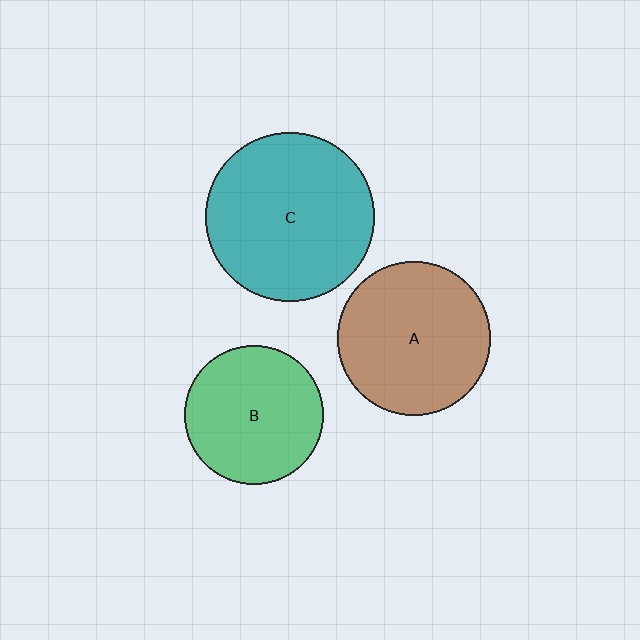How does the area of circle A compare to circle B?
Approximately 1.2 times.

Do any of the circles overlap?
No, none of the circles overlap.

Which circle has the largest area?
Circle C (teal).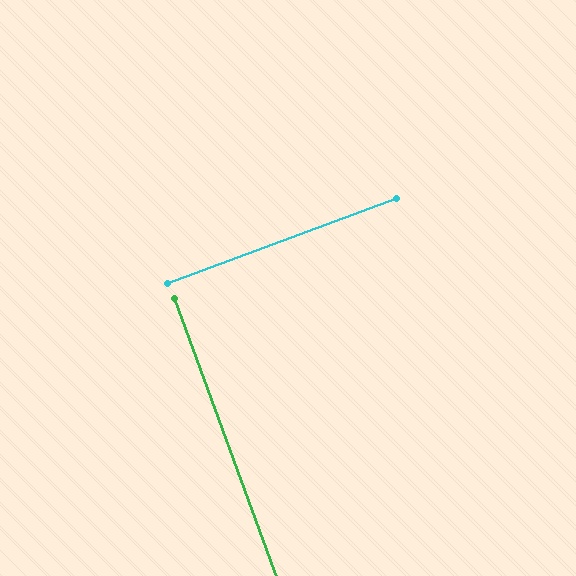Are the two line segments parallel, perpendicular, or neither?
Perpendicular — they meet at approximately 90°.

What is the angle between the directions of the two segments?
Approximately 90 degrees.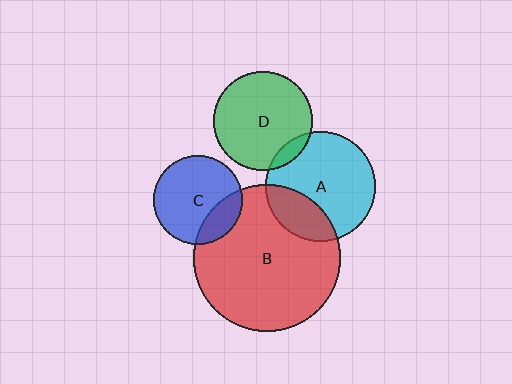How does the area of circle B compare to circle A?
Approximately 1.8 times.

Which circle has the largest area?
Circle B (red).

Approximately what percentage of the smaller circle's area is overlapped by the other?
Approximately 25%.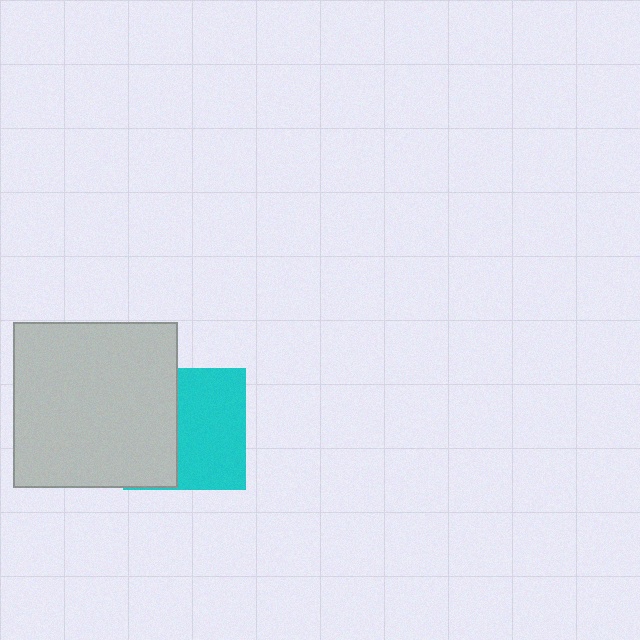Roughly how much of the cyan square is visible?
About half of it is visible (roughly 56%).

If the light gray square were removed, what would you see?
You would see the complete cyan square.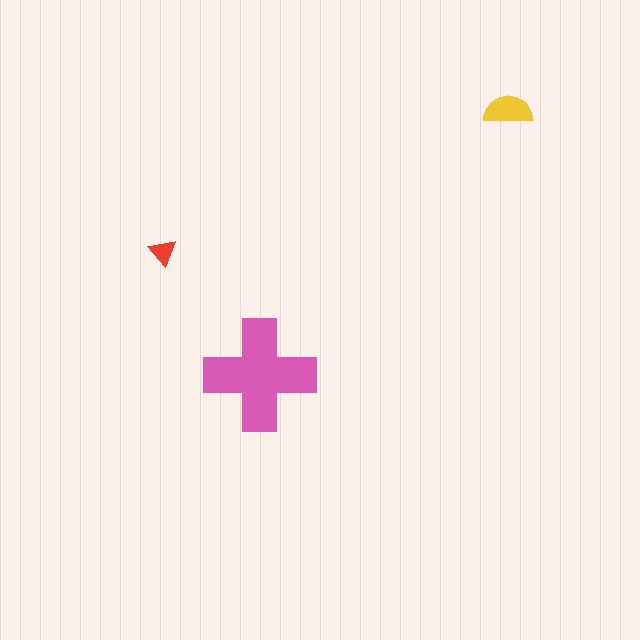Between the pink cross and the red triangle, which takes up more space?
The pink cross.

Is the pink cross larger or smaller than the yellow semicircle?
Larger.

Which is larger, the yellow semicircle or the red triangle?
The yellow semicircle.